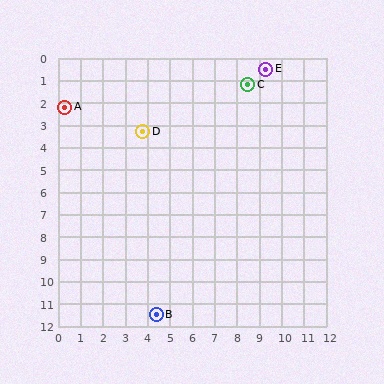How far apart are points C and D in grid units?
Points C and D are about 5.1 grid units apart.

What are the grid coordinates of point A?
Point A is at approximately (0.3, 2.2).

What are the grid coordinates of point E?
Point E is at approximately (9.3, 0.5).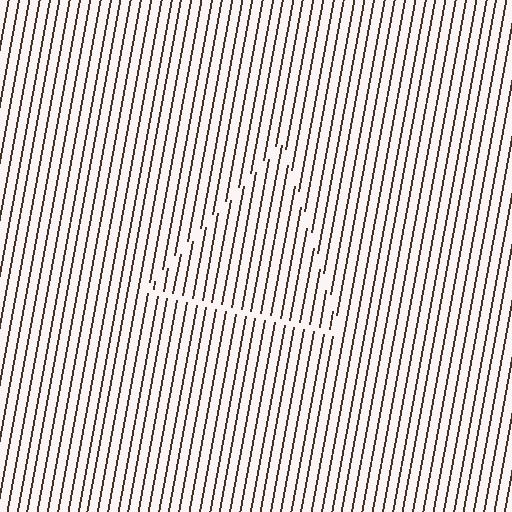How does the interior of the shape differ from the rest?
The interior of the shape contains the same grating, shifted by half a period — the contour is defined by the phase discontinuity where line-ends from the inner and outer gratings abut.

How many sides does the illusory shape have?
3 sides — the line-ends trace a triangle.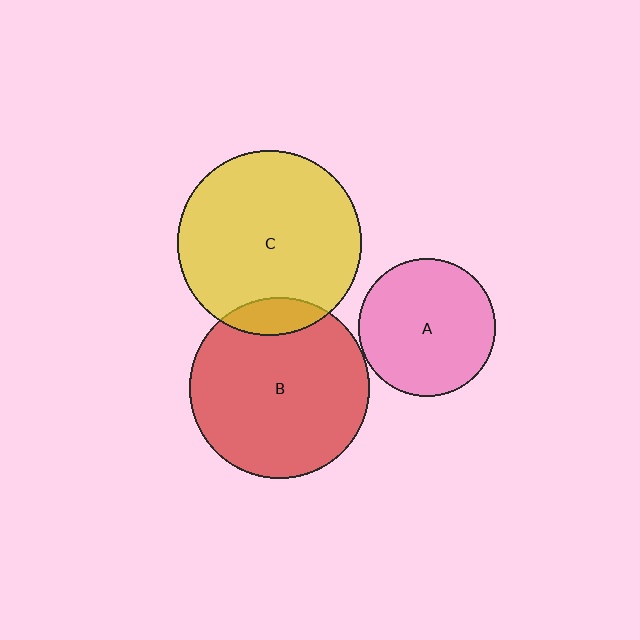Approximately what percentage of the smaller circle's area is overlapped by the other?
Approximately 10%.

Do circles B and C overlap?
Yes.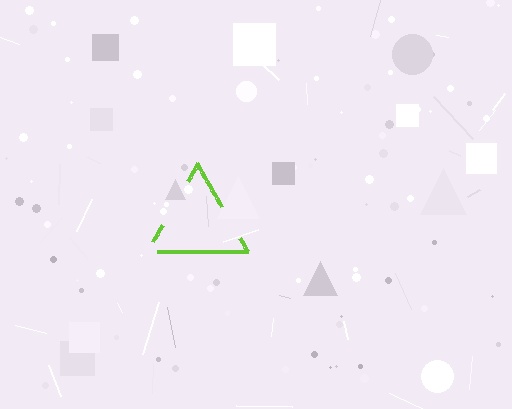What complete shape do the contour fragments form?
The contour fragments form a triangle.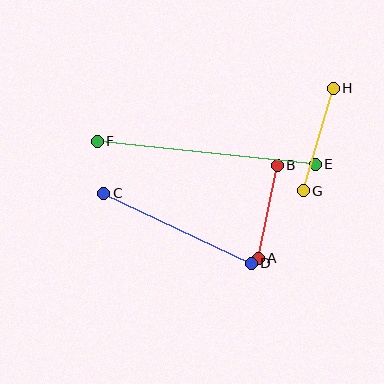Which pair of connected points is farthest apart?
Points E and F are farthest apart.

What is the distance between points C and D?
The distance is approximately 164 pixels.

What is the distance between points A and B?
The distance is approximately 95 pixels.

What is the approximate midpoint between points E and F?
The midpoint is at approximately (206, 153) pixels.